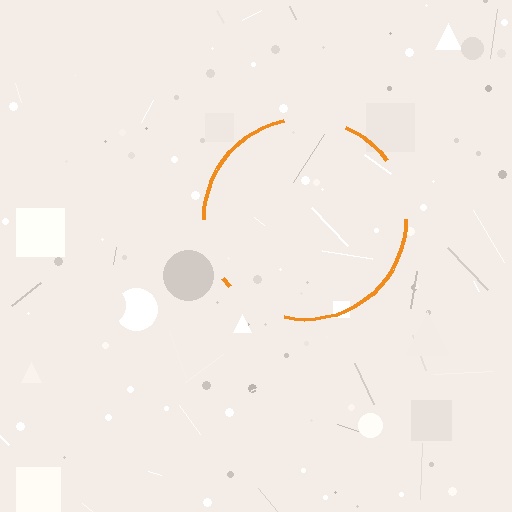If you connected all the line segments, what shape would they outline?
They would outline a circle.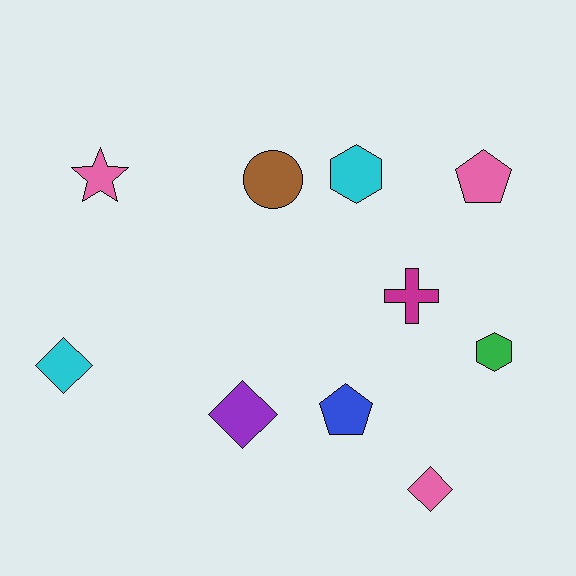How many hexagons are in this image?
There are 2 hexagons.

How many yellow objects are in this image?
There are no yellow objects.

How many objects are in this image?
There are 10 objects.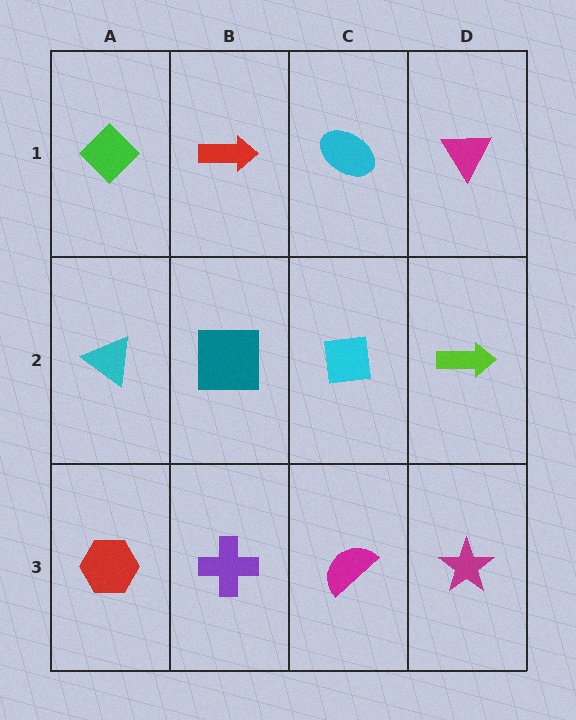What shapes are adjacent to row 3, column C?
A cyan square (row 2, column C), a purple cross (row 3, column B), a magenta star (row 3, column D).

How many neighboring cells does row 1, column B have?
3.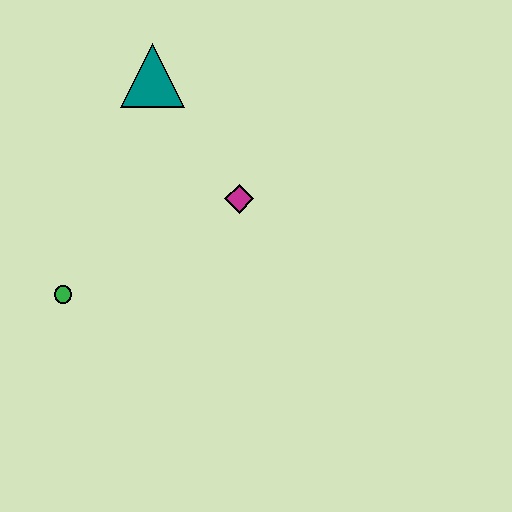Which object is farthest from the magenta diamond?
The green circle is farthest from the magenta diamond.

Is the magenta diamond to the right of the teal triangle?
Yes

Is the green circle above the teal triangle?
No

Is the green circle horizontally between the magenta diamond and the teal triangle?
No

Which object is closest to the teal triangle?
The magenta diamond is closest to the teal triangle.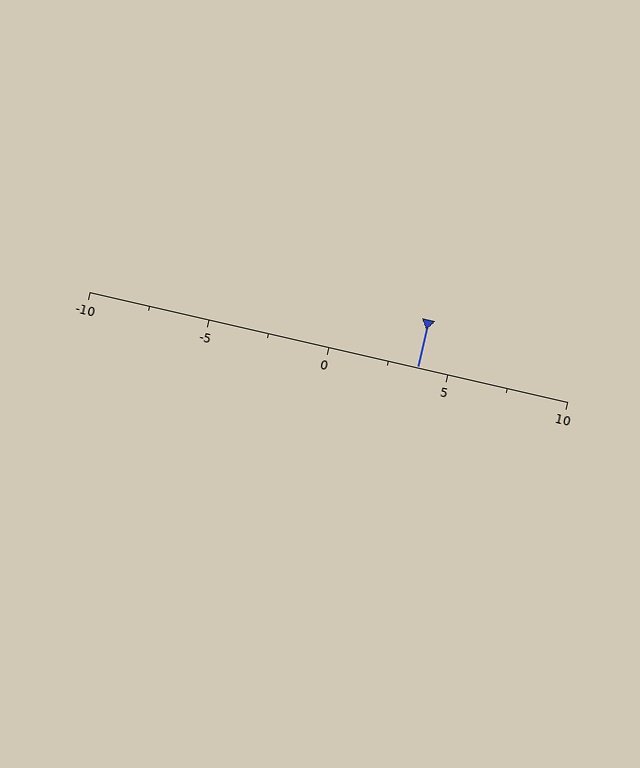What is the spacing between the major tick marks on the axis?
The major ticks are spaced 5 apart.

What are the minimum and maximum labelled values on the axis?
The axis runs from -10 to 10.